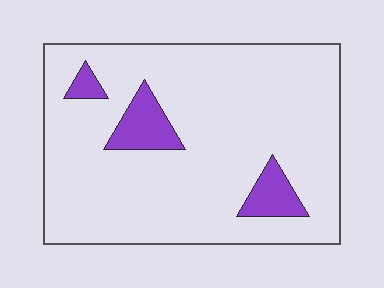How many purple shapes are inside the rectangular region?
3.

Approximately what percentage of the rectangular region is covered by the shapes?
Approximately 10%.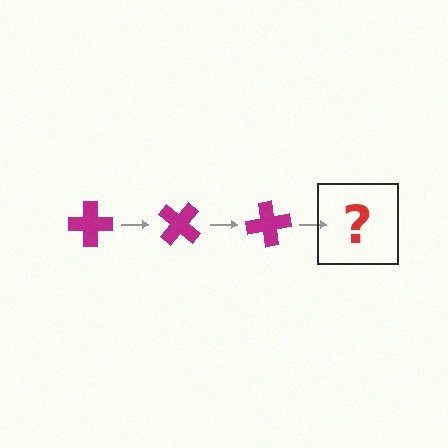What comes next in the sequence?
The next element should be a magenta cross rotated 120 degrees.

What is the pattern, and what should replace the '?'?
The pattern is that the cross rotates 40 degrees each step. The '?' should be a magenta cross rotated 120 degrees.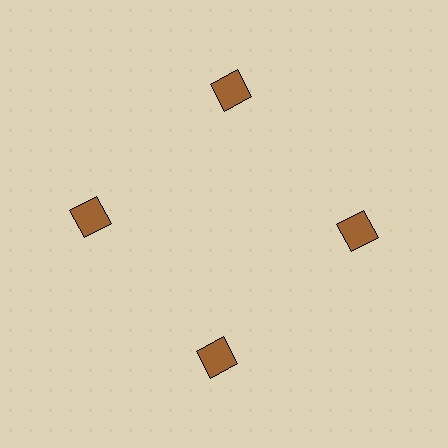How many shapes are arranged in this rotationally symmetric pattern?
There are 4 shapes, arranged in 4 groups of 1.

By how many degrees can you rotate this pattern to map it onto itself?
The pattern maps onto itself every 90 degrees of rotation.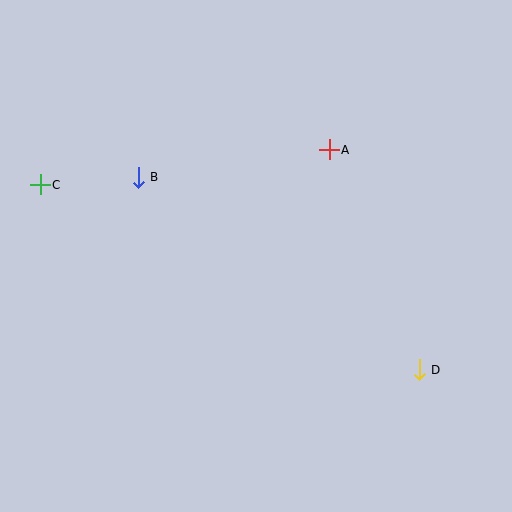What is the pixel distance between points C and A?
The distance between C and A is 291 pixels.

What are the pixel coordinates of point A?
Point A is at (329, 150).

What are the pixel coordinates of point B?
Point B is at (138, 177).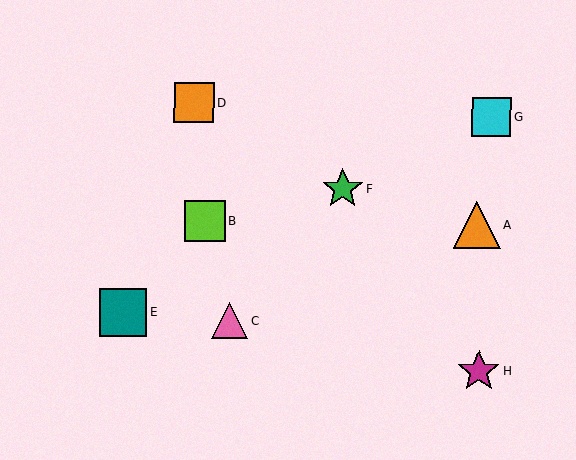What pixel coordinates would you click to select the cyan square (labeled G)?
Click at (492, 117) to select the cyan square G.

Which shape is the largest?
The orange triangle (labeled A) is the largest.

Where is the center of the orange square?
The center of the orange square is at (194, 102).